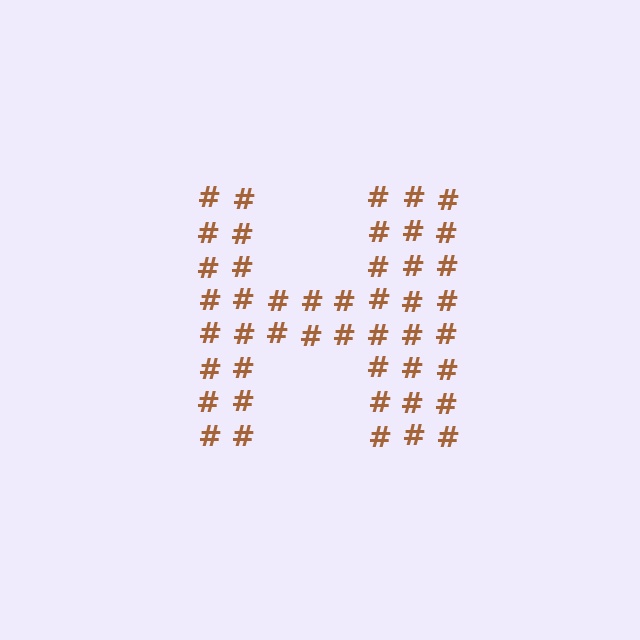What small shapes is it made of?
It is made of small hash symbols.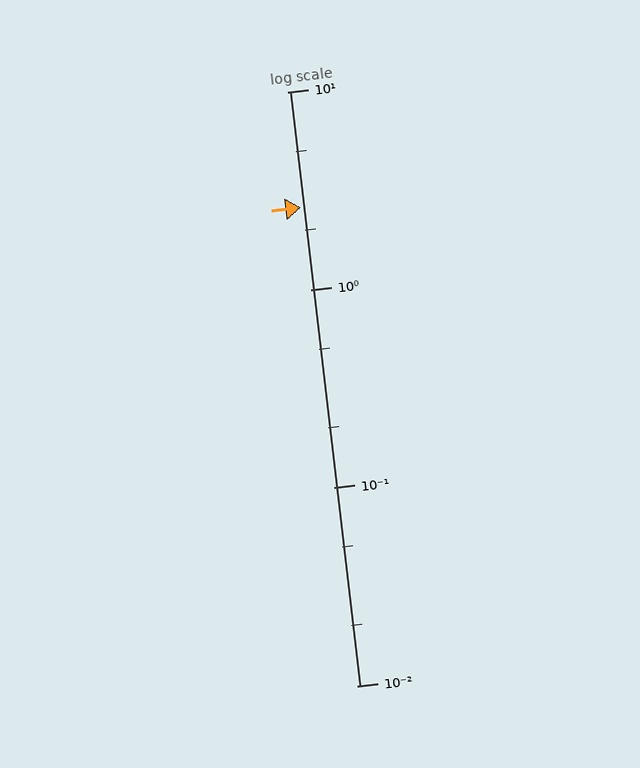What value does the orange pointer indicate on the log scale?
The pointer indicates approximately 2.6.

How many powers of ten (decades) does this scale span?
The scale spans 3 decades, from 0.01 to 10.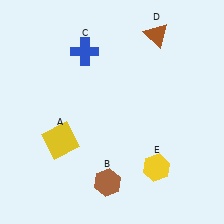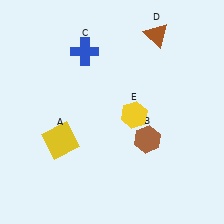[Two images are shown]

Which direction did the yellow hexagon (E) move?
The yellow hexagon (E) moved up.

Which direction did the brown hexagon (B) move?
The brown hexagon (B) moved up.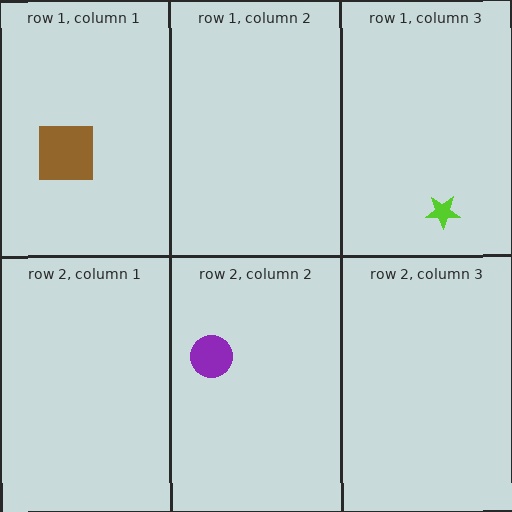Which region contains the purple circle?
The row 2, column 2 region.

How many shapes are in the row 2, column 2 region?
1.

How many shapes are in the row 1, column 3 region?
1.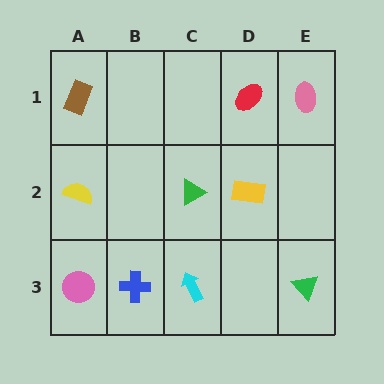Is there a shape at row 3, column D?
No, that cell is empty.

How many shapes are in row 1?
3 shapes.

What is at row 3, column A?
A pink circle.